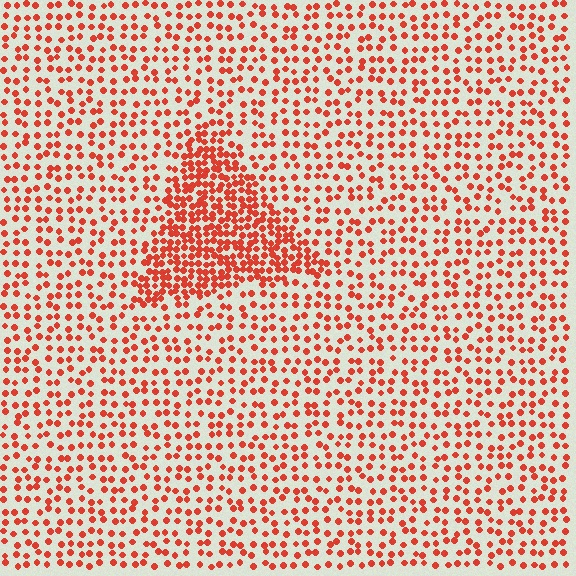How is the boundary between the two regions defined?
The boundary is defined by a change in element density (approximately 2.2x ratio). All elements are the same color, size, and shape.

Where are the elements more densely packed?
The elements are more densely packed inside the triangle boundary.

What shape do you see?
I see a triangle.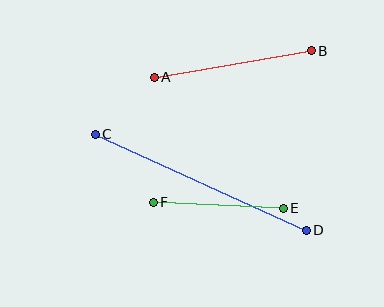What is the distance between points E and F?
The distance is approximately 130 pixels.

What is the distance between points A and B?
The distance is approximately 159 pixels.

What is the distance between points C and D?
The distance is approximately 232 pixels.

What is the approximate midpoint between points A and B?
The midpoint is at approximately (233, 64) pixels.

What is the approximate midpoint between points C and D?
The midpoint is at approximately (201, 182) pixels.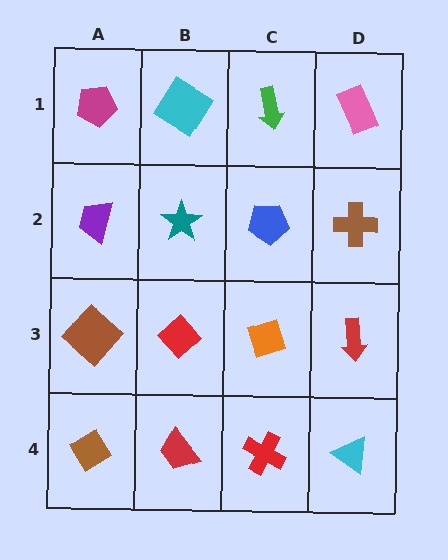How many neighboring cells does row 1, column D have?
2.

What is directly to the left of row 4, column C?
A red trapezoid.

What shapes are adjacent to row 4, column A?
A brown diamond (row 3, column A), a red trapezoid (row 4, column B).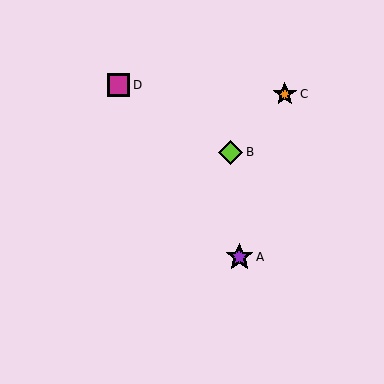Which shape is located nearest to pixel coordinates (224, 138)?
The lime diamond (labeled B) at (230, 152) is nearest to that location.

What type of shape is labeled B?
Shape B is a lime diamond.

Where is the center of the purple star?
The center of the purple star is at (239, 257).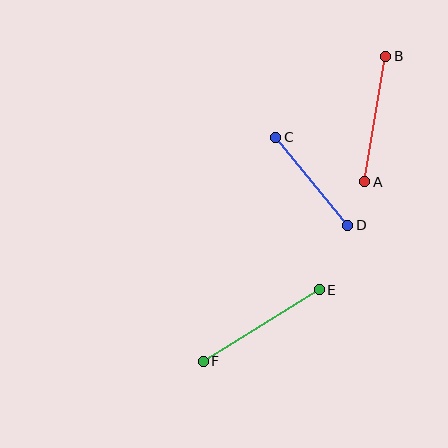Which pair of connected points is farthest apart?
Points E and F are farthest apart.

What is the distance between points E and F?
The distance is approximately 136 pixels.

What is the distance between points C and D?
The distance is approximately 114 pixels.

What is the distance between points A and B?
The distance is approximately 127 pixels.